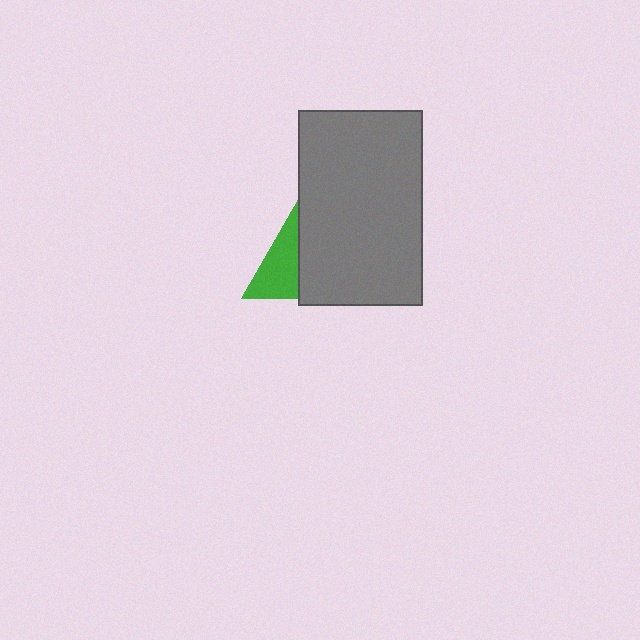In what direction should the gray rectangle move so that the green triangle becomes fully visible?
The gray rectangle should move right. That is the shortest direction to clear the overlap and leave the green triangle fully visible.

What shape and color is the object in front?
The object in front is a gray rectangle.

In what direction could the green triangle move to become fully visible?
The green triangle could move left. That would shift it out from behind the gray rectangle entirely.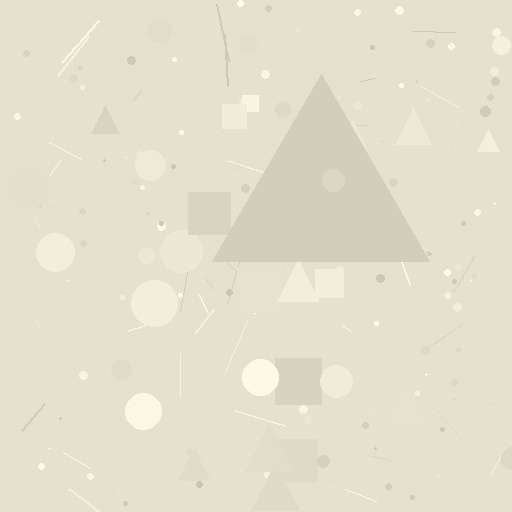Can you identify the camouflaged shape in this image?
The camouflaged shape is a triangle.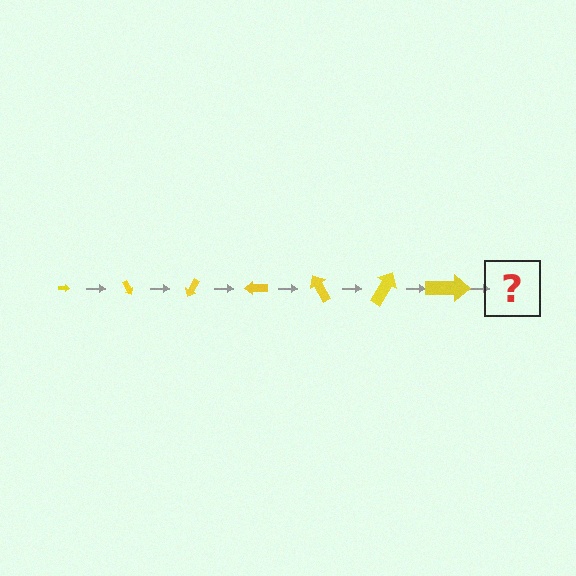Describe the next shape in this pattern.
It should be an arrow, larger than the previous one and rotated 420 degrees from the start.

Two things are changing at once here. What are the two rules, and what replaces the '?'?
The two rules are that the arrow grows larger each step and it rotates 60 degrees each step. The '?' should be an arrow, larger than the previous one and rotated 420 degrees from the start.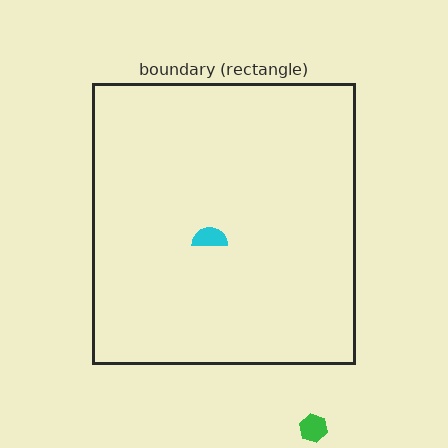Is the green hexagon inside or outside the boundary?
Outside.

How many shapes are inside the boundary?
1 inside, 1 outside.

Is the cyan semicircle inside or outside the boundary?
Inside.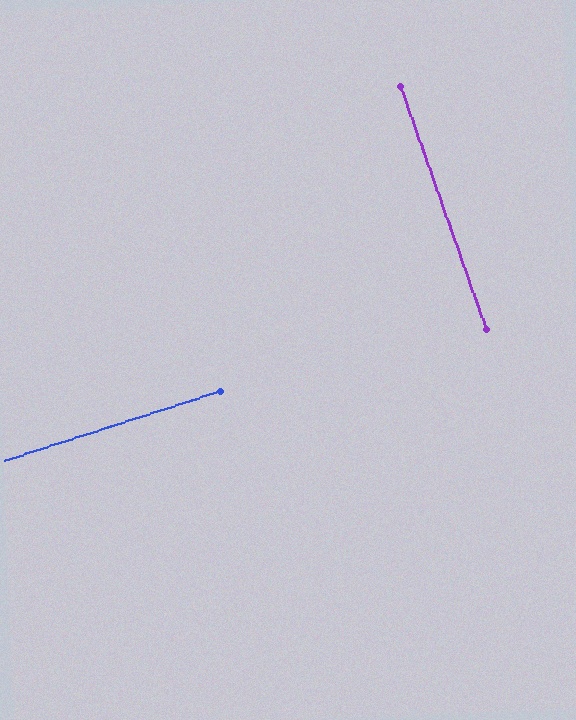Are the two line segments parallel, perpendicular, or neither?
Perpendicular — they meet at approximately 88°.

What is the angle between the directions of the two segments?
Approximately 88 degrees.